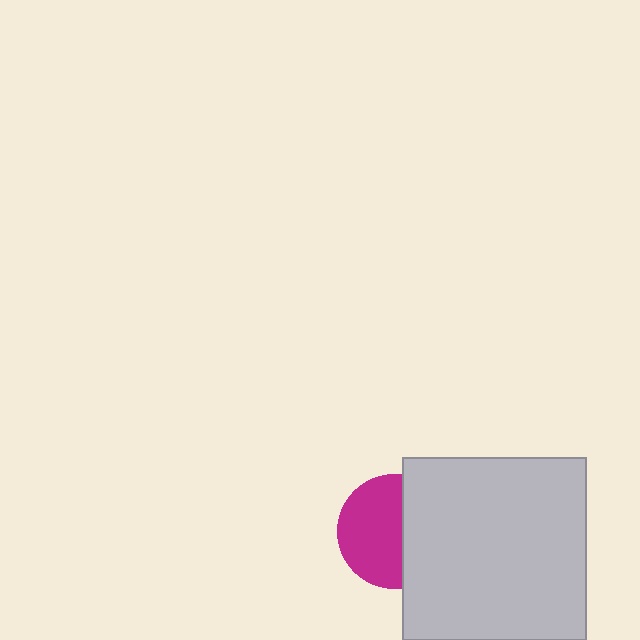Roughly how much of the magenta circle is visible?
About half of it is visible (roughly 58%).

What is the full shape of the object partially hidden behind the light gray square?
The partially hidden object is a magenta circle.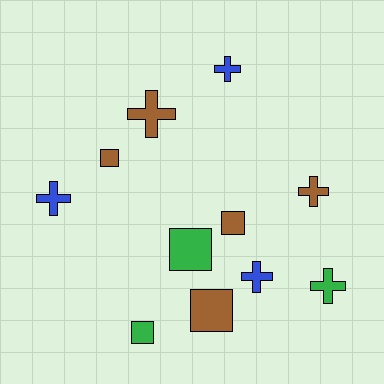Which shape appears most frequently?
Cross, with 6 objects.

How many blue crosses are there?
There are 3 blue crosses.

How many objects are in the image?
There are 11 objects.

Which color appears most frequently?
Brown, with 5 objects.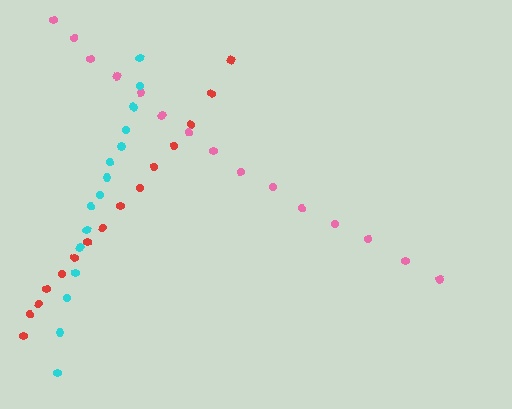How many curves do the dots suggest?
There are 3 distinct paths.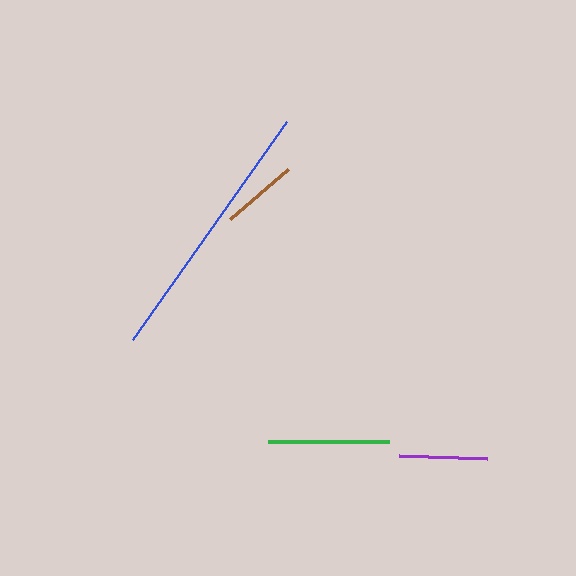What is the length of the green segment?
The green segment is approximately 121 pixels long.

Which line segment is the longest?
The blue line is the longest at approximately 268 pixels.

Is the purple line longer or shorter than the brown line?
The purple line is longer than the brown line.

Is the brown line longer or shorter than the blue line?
The blue line is longer than the brown line.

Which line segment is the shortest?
The brown line is the shortest at approximately 77 pixels.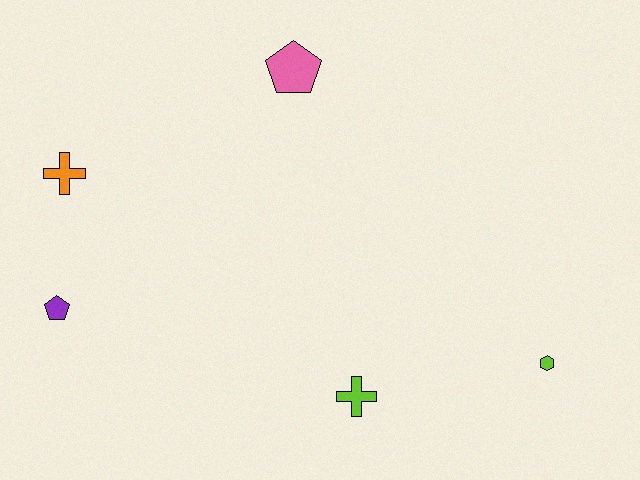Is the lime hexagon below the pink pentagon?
Yes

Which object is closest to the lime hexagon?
The lime cross is closest to the lime hexagon.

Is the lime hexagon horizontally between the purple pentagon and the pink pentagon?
No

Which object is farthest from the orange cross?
The lime hexagon is farthest from the orange cross.